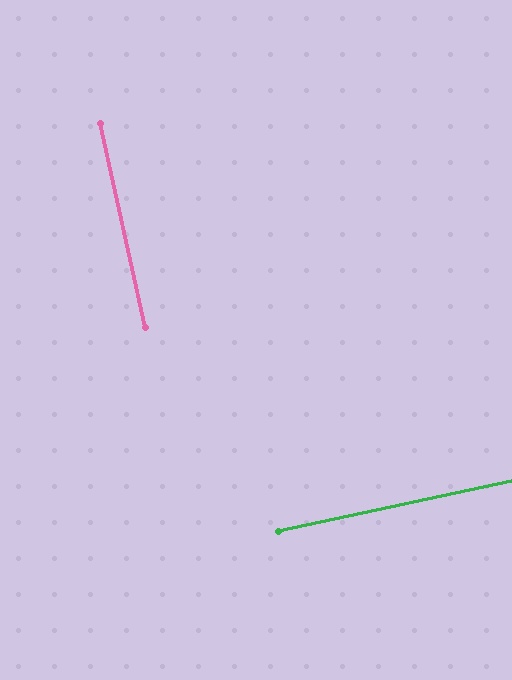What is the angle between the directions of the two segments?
Approximately 90 degrees.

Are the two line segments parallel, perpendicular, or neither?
Perpendicular — they meet at approximately 90°.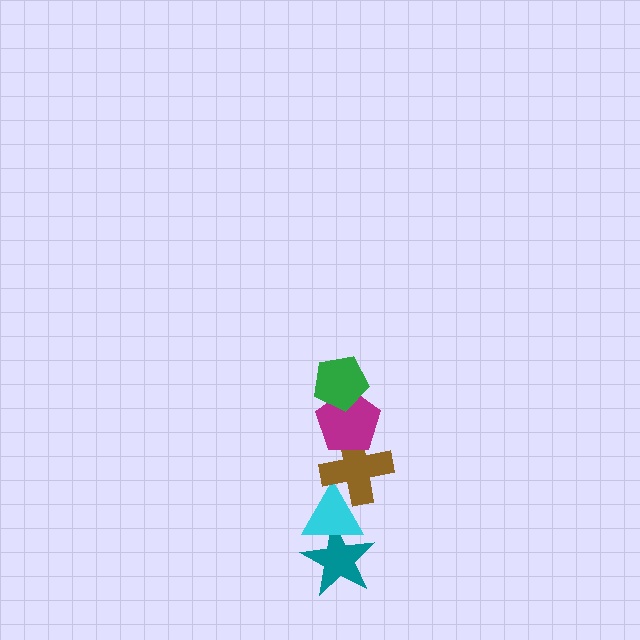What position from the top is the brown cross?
The brown cross is 3rd from the top.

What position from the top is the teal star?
The teal star is 5th from the top.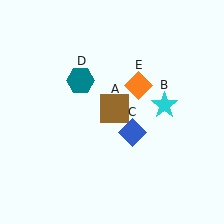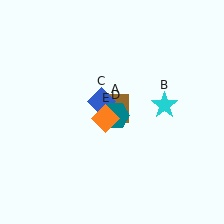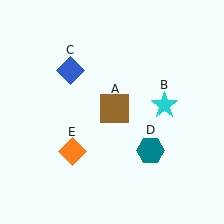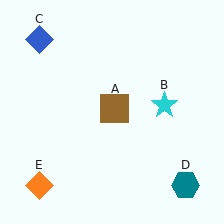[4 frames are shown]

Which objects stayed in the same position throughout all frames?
Brown square (object A) and cyan star (object B) remained stationary.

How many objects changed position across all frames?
3 objects changed position: blue diamond (object C), teal hexagon (object D), orange diamond (object E).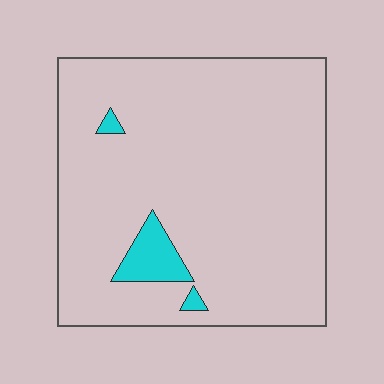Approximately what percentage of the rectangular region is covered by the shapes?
Approximately 5%.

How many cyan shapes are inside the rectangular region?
3.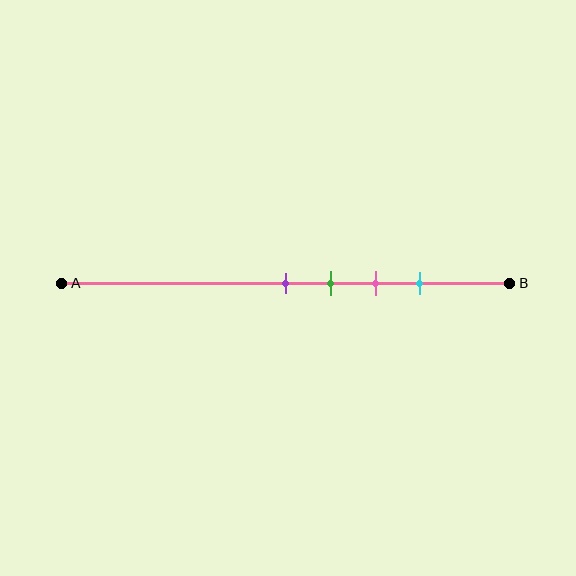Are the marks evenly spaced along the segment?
Yes, the marks are approximately evenly spaced.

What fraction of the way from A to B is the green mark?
The green mark is approximately 60% (0.6) of the way from A to B.